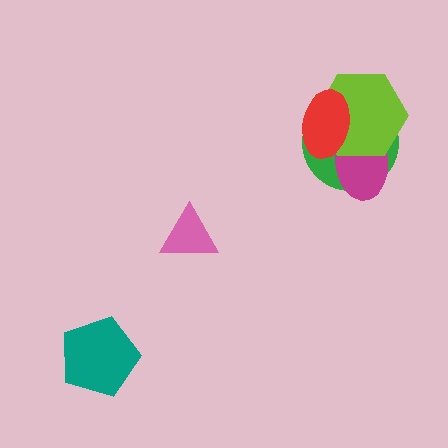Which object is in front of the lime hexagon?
The red ellipse is in front of the lime hexagon.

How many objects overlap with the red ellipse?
3 objects overlap with the red ellipse.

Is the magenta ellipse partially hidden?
Yes, it is partially covered by another shape.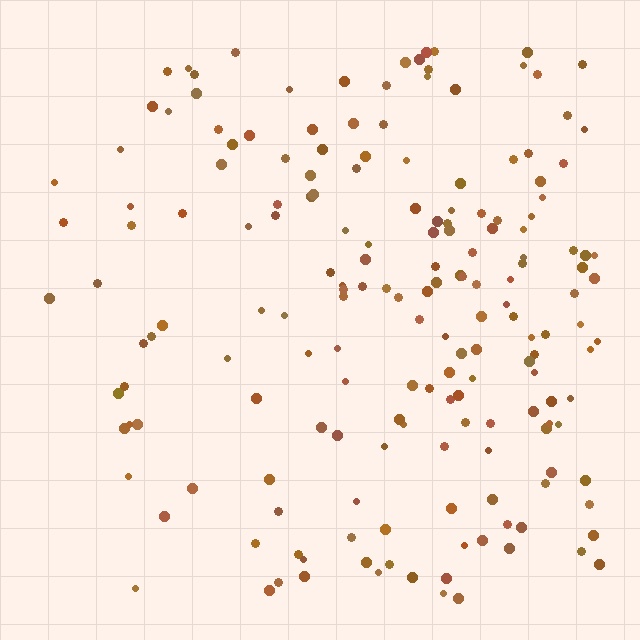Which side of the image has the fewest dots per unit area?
The left.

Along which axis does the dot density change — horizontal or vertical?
Horizontal.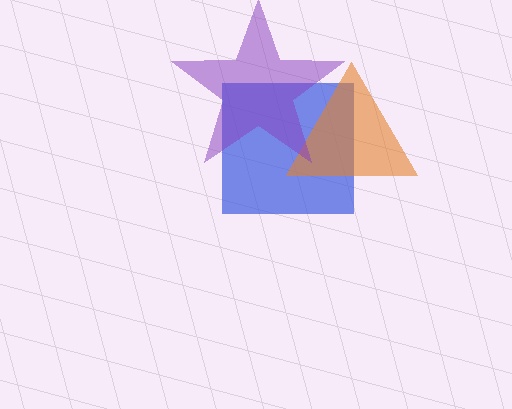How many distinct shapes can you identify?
There are 3 distinct shapes: a blue square, an orange triangle, a purple star.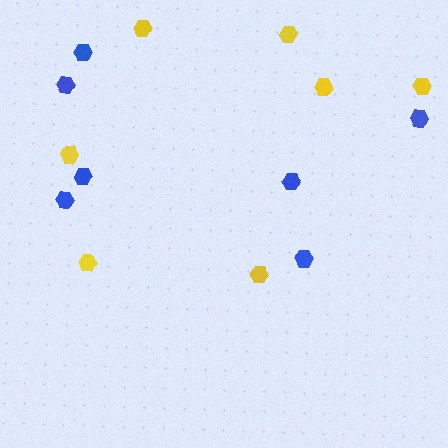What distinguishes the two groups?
There are 2 groups: one group of yellow hexagons (7) and one group of blue hexagons (7).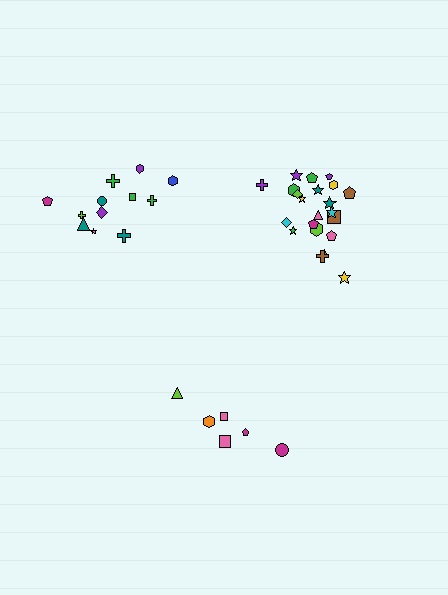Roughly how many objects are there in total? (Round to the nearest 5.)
Roughly 40 objects in total.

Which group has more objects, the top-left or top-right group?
The top-right group.